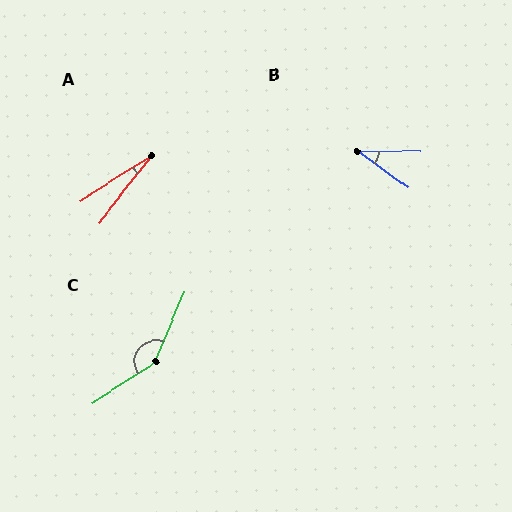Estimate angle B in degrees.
Approximately 36 degrees.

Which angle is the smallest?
A, at approximately 20 degrees.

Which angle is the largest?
C, at approximately 146 degrees.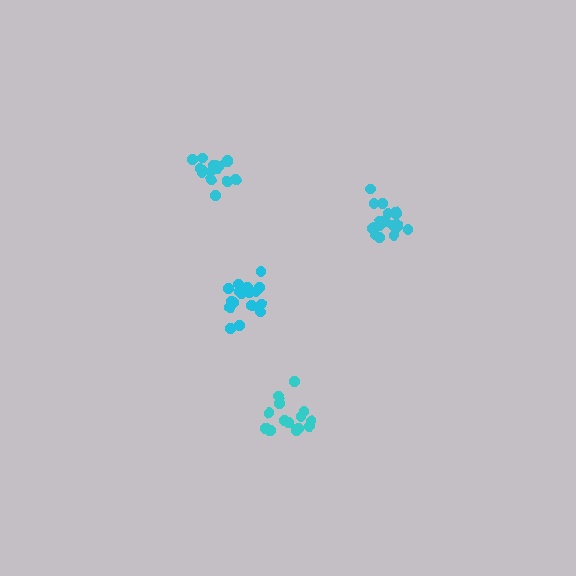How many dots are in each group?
Group 1: 15 dots, Group 2: 17 dots, Group 3: 18 dots, Group 4: 17 dots (67 total).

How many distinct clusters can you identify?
There are 4 distinct clusters.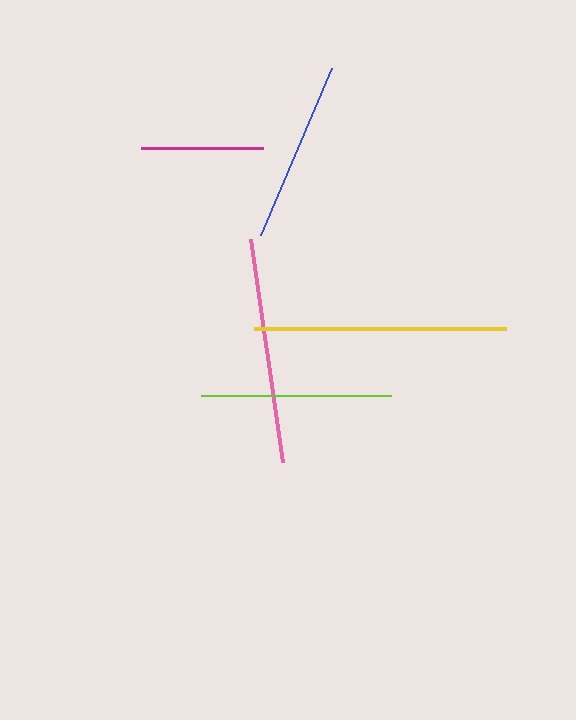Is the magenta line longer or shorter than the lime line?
The lime line is longer than the magenta line.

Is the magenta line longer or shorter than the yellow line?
The yellow line is longer than the magenta line.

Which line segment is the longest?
The yellow line is the longest at approximately 252 pixels.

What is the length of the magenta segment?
The magenta segment is approximately 122 pixels long.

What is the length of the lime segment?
The lime segment is approximately 190 pixels long.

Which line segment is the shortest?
The magenta line is the shortest at approximately 122 pixels.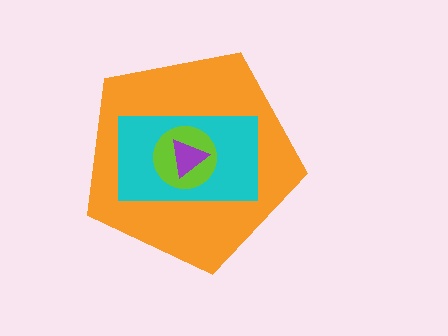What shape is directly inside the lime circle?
The purple triangle.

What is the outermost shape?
The orange pentagon.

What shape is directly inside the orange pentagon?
The cyan rectangle.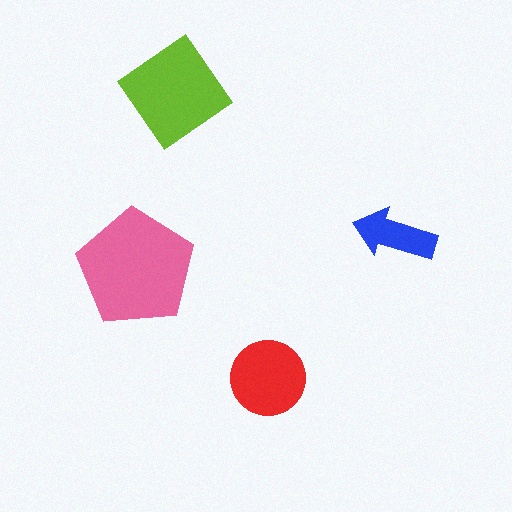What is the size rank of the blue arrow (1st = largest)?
4th.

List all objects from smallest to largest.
The blue arrow, the red circle, the lime diamond, the pink pentagon.